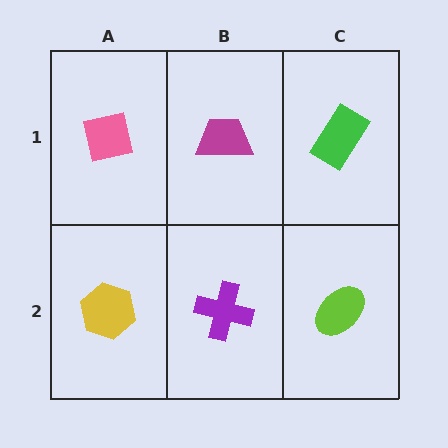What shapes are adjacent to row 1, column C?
A lime ellipse (row 2, column C), a magenta trapezoid (row 1, column B).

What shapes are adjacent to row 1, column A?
A yellow hexagon (row 2, column A), a magenta trapezoid (row 1, column B).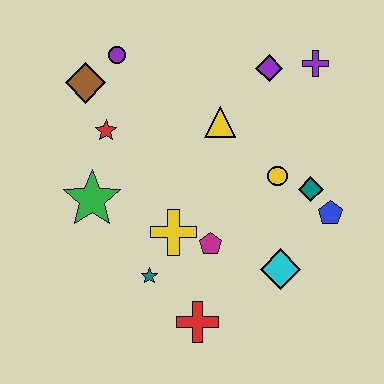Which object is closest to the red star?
The brown diamond is closest to the red star.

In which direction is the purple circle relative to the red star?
The purple circle is above the red star.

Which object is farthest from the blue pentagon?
The brown diamond is farthest from the blue pentagon.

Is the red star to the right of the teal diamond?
No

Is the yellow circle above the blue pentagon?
Yes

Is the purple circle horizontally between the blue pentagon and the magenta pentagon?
No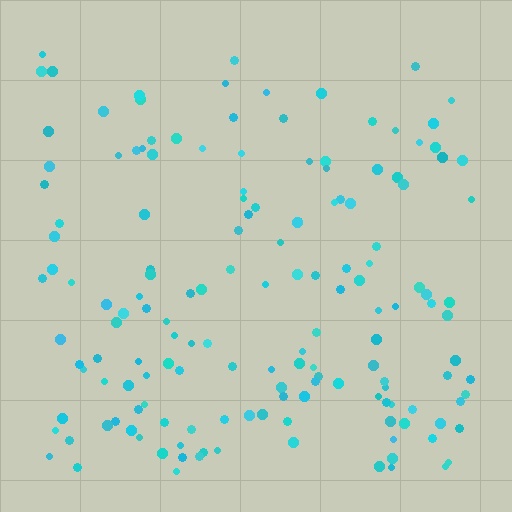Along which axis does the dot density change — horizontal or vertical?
Vertical.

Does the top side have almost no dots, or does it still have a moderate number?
Still a moderate number, just noticeably fewer than the bottom.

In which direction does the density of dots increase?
From top to bottom, with the bottom side densest.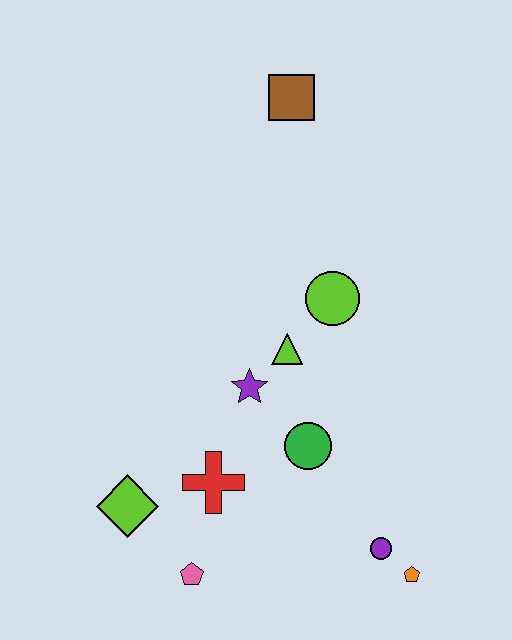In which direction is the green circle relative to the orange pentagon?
The green circle is above the orange pentagon.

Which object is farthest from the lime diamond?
The brown square is farthest from the lime diamond.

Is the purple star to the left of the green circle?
Yes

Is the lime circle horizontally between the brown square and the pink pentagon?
No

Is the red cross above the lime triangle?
No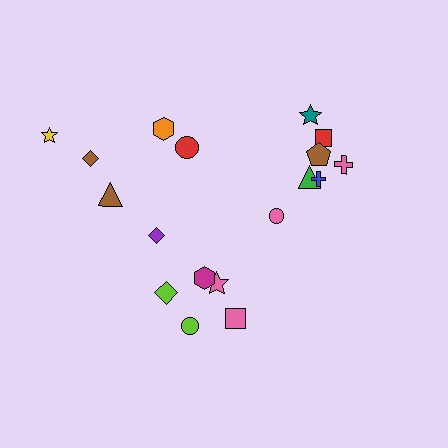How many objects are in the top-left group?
There are 5 objects.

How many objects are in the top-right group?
There are 7 objects.